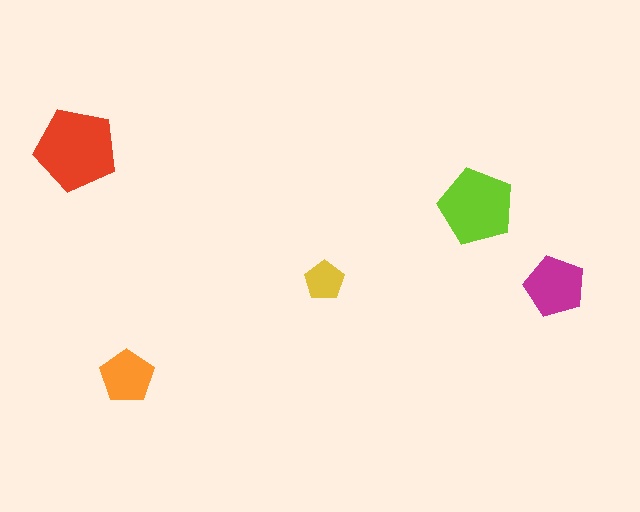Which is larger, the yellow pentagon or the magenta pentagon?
The magenta one.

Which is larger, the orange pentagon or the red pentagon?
The red one.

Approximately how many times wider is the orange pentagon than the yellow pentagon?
About 1.5 times wider.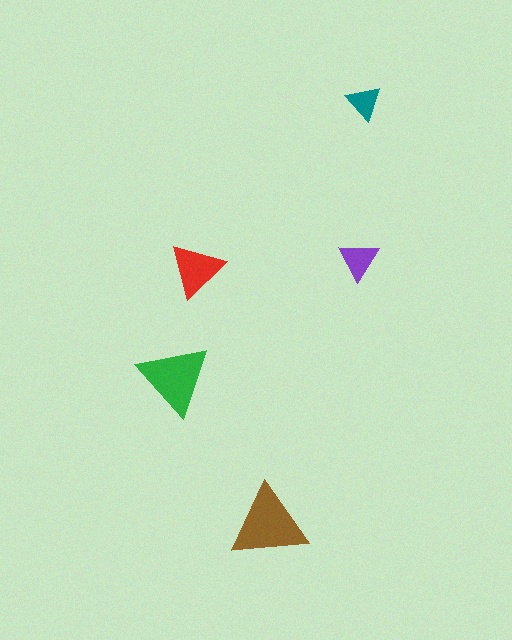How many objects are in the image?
There are 5 objects in the image.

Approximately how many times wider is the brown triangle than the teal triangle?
About 2 times wider.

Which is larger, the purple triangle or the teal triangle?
The purple one.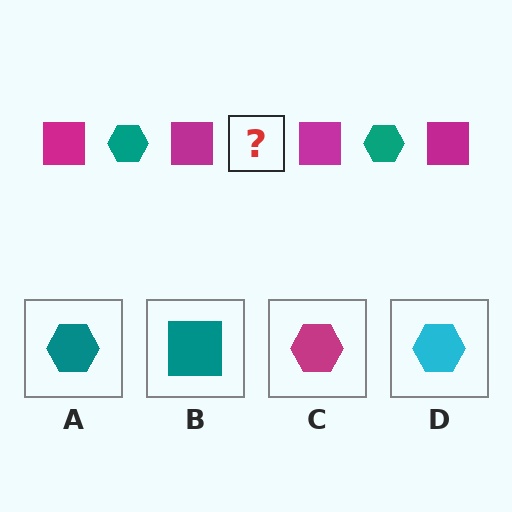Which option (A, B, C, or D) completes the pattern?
A.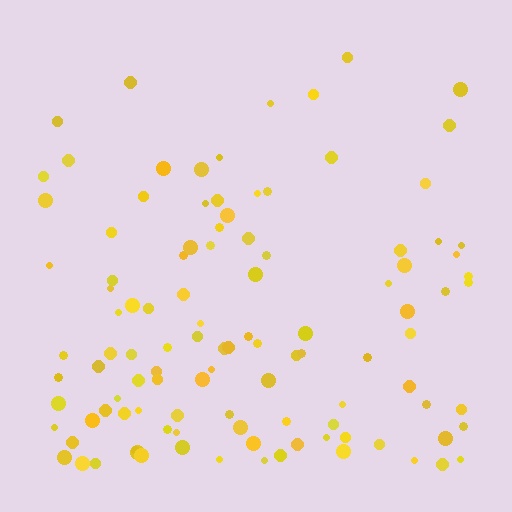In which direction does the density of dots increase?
From top to bottom, with the bottom side densest.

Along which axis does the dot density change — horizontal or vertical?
Vertical.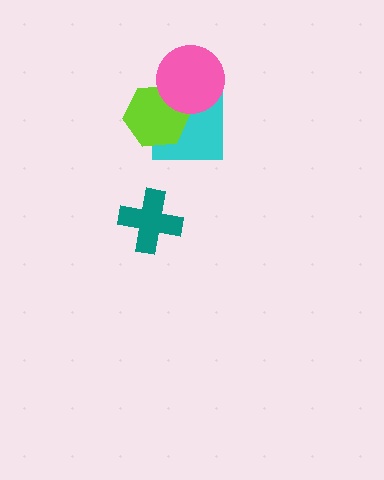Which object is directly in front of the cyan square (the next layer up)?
The lime hexagon is directly in front of the cyan square.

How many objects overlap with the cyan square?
2 objects overlap with the cyan square.